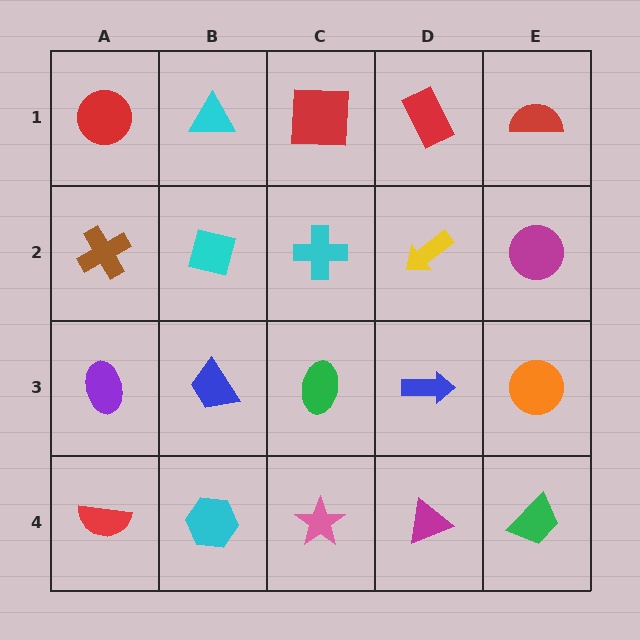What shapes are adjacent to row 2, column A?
A red circle (row 1, column A), a purple ellipse (row 3, column A), a cyan square (row 2, column B).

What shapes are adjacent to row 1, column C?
A cyan cross (row 2, column C), a cyan triangle (row 1, column B), a red rectangle (row 1, column D).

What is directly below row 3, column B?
A cyan hexagon.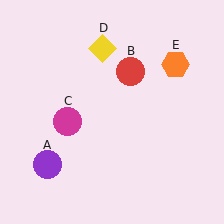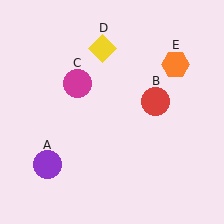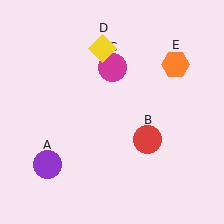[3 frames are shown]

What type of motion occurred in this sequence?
The red circle (object B), magenta circle (object C) rotated clockwise around the center of the scene.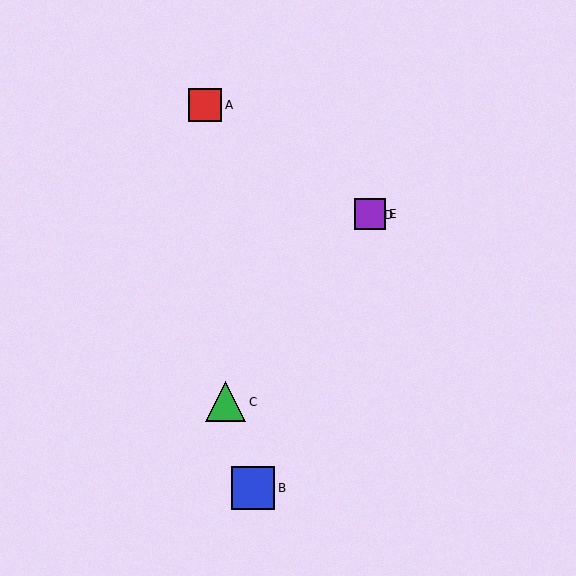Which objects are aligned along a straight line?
Objects B, D, E are aligned along a straight line.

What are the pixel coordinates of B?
Object B is at (253, 488).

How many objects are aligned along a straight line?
3 objects (B, D, E) are aligned along a straight line.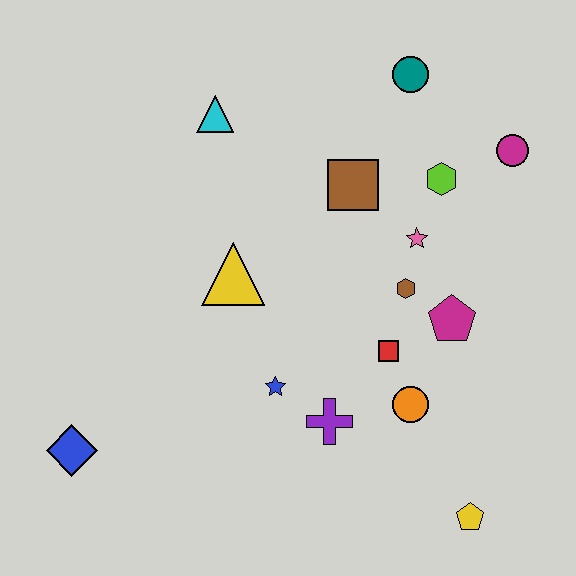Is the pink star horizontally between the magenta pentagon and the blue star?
Yes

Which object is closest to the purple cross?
The blue star is closest to the purple cross.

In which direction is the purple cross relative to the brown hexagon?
The purple cross is below the brown hexagon.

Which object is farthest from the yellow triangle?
The yellow pentagon is farthest from the yellow triangle.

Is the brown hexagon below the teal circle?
Yes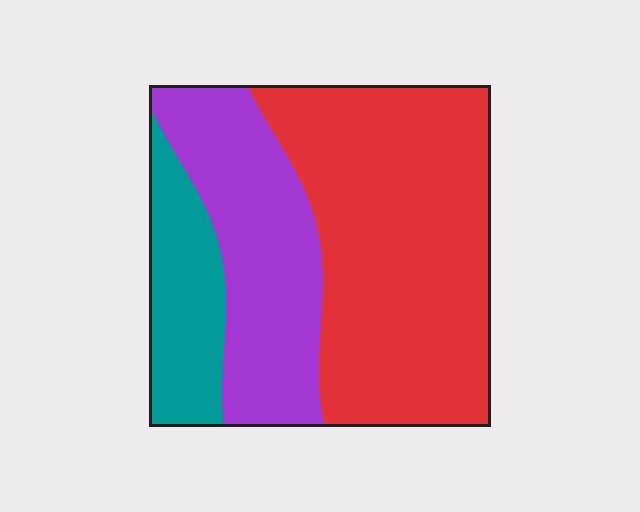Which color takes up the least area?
Teal, at roughly 15%.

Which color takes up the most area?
Red, at roughly 55%.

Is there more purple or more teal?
Purple.